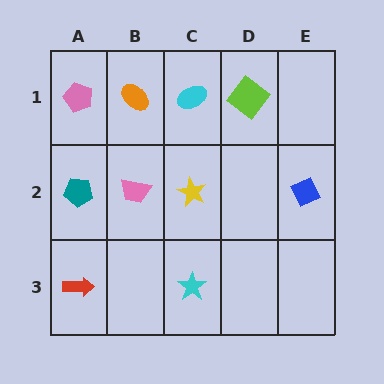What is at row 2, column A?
A teal pentagon.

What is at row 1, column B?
An orange ellipse.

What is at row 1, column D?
A lime diamond.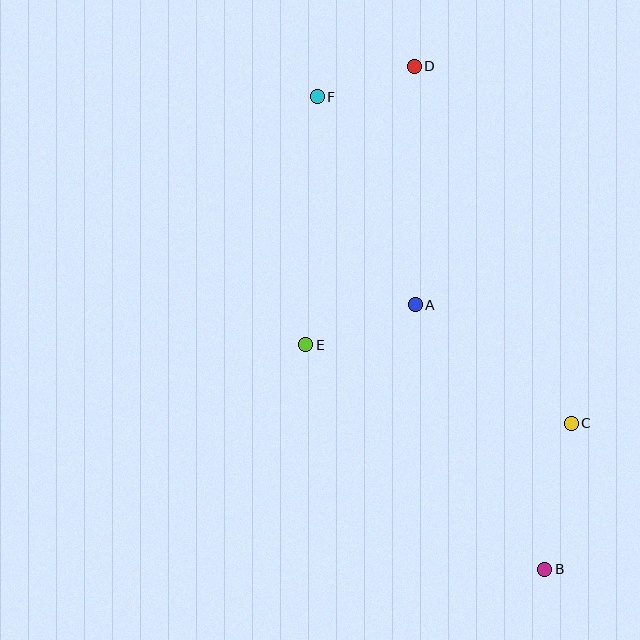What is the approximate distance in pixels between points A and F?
The distance between A and F is approximately 230 pixels.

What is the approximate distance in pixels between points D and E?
The distance between D and E is approximately 299 pixels.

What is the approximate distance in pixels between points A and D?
The distance between A and D is approximately 239 pixels.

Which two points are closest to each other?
Points D and F are closest to each other.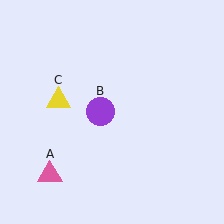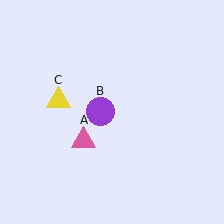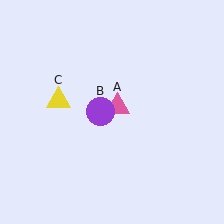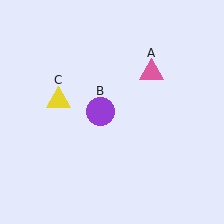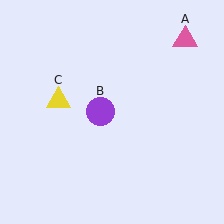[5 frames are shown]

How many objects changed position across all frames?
1 object changed position: pink triangle (object A).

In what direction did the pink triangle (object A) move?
The pink triangle (object A) moved up and to the right.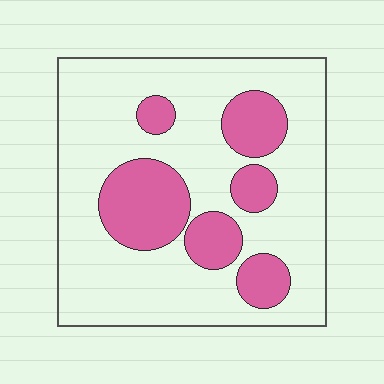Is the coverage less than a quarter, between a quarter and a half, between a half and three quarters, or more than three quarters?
Between a quarter and a half.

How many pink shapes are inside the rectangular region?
6.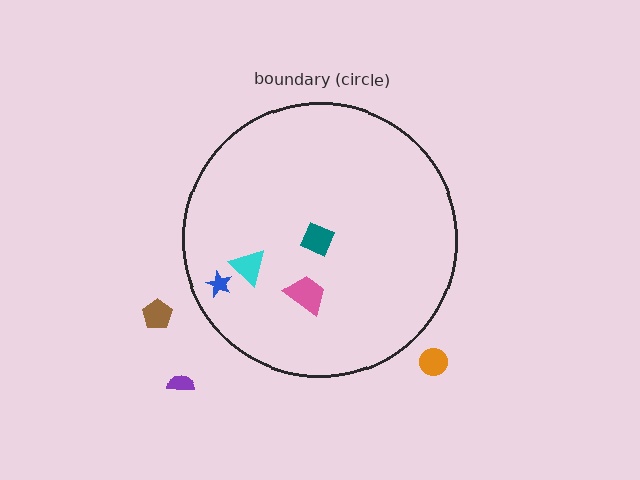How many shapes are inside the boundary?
4 inside, 3 outside.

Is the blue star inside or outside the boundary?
Inside.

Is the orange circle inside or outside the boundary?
Outside.